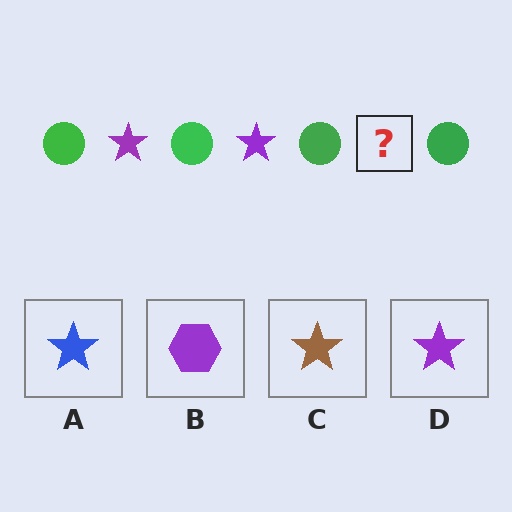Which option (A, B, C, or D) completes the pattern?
D.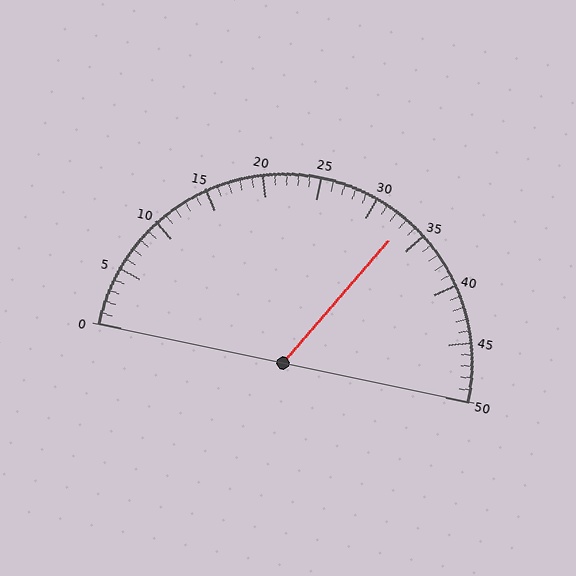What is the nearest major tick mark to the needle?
The nearest major tick mark is 35.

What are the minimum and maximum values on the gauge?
The gauge ranges from 0 to 50.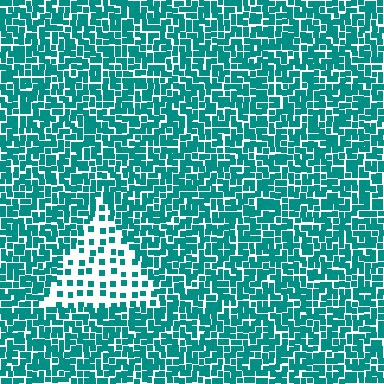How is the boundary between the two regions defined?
The boundary is defined by a change in element density (approximately 2.8x ratio). All elements are the same color, size, and shape.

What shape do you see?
I see a triangle.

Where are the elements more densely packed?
The elements are more densely packed outside the triangle boundary.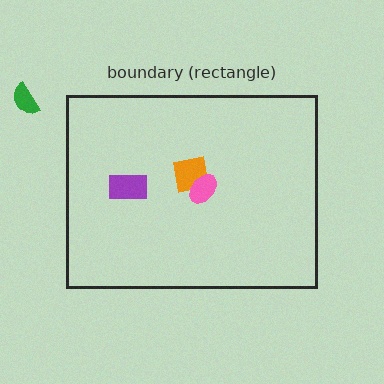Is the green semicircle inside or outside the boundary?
Outside.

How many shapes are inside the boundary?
3 inside, 1 outside.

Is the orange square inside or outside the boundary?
Inside.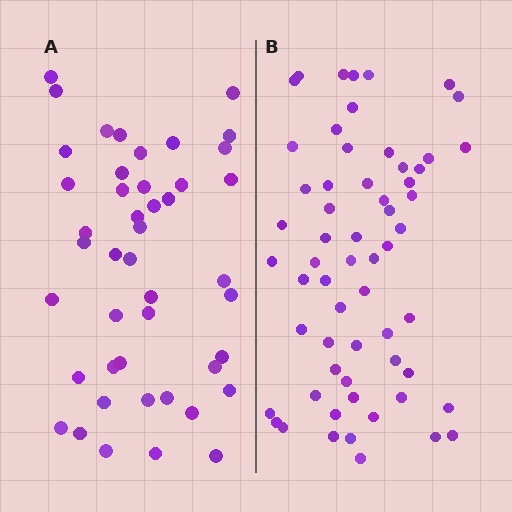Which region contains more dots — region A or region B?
Region B (the right region) has more dots.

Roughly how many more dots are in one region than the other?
Region B has approximately 15 more dots than region A.